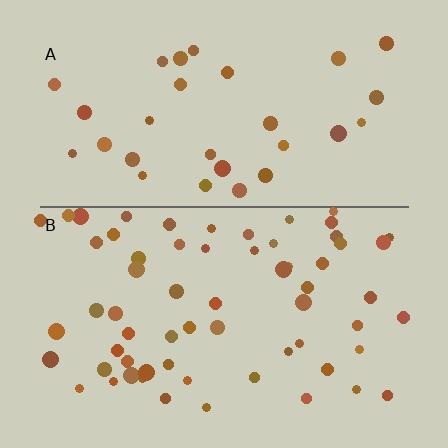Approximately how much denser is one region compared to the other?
Approximately 2.0× — region B over region A.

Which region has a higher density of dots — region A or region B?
B (the bottom).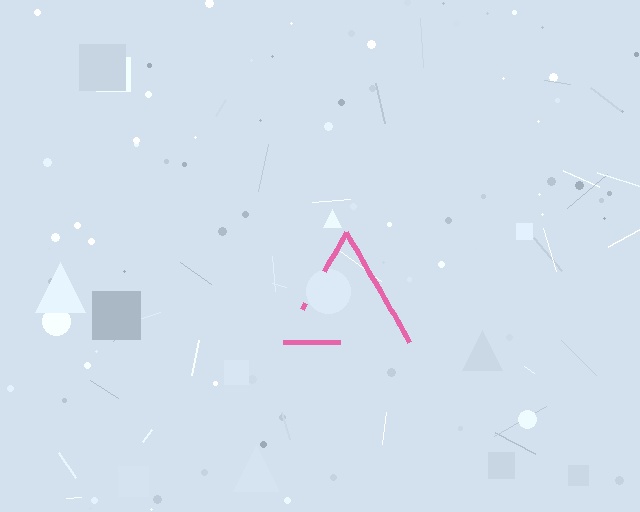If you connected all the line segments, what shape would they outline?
They would outline a triangle.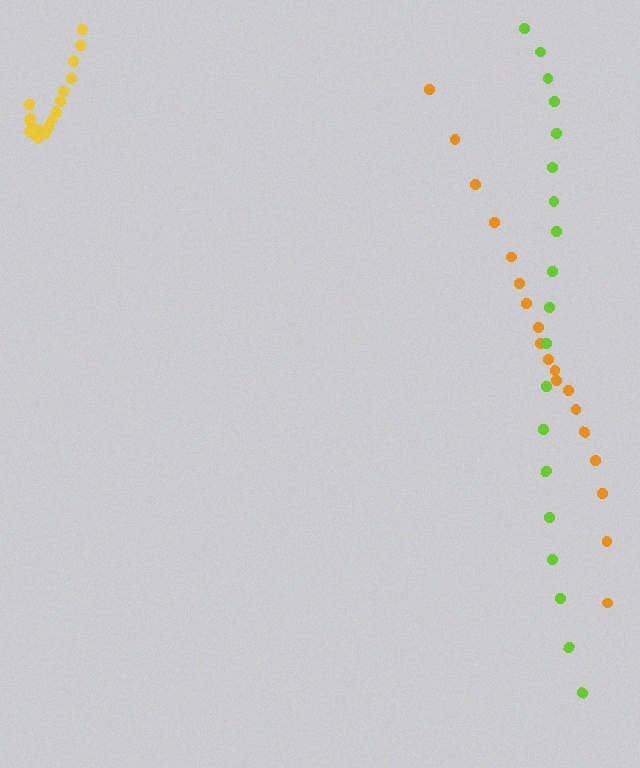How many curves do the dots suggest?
There are 3 distinct paths.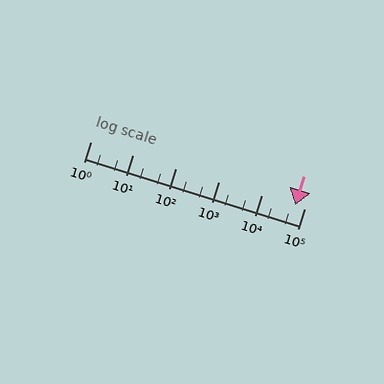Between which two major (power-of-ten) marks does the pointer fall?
The pointer is between 10000 and 100000.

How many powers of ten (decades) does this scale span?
The scale spans 5 decades, from 1 to 100000.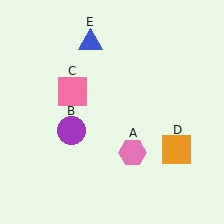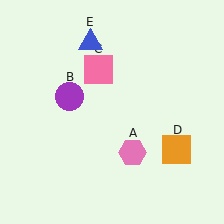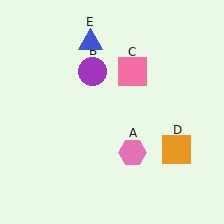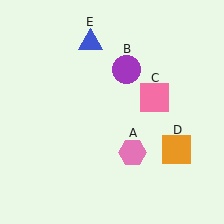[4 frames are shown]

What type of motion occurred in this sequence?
The purple circle (object B), pink square (object C) rotated clockwise around the center of the scene.